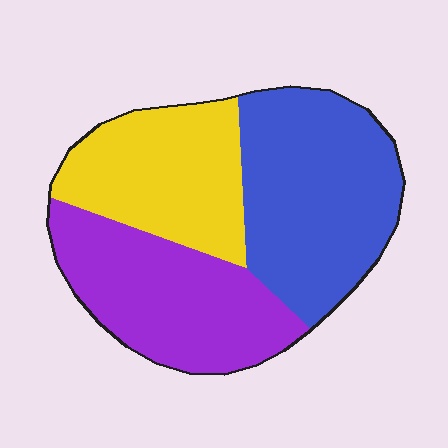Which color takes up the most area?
Blue, at roughly 40%.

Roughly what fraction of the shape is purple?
Purple covers about 35% of the shape.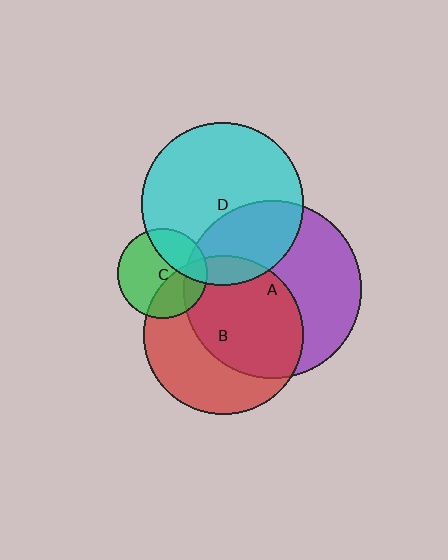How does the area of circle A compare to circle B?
Approximately 1.2 times.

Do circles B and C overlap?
Yes.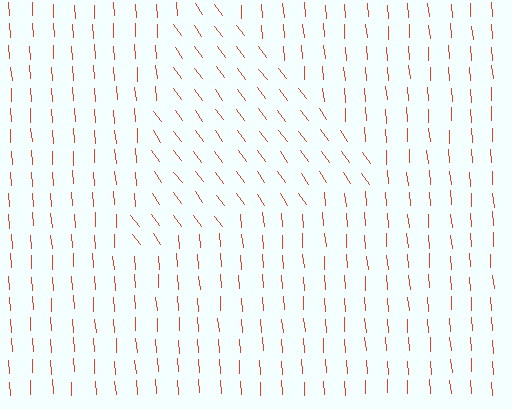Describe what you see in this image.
The image is filled with small red line segments. A triangle region in the image has lines oriented differently from the surrounding lines, creating a visible texture boundary.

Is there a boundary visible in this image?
Yes, there is a texture boundary formed by a change in line orientation.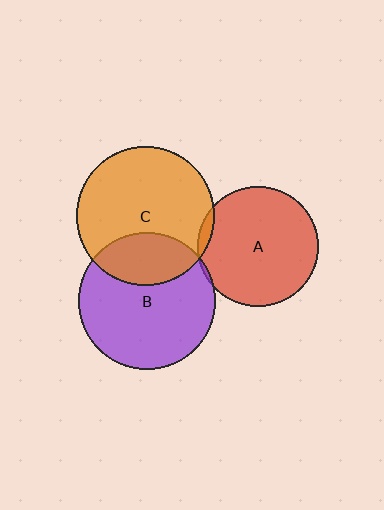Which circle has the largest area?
Circle C (orange).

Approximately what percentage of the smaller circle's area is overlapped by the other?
Approximately 25%.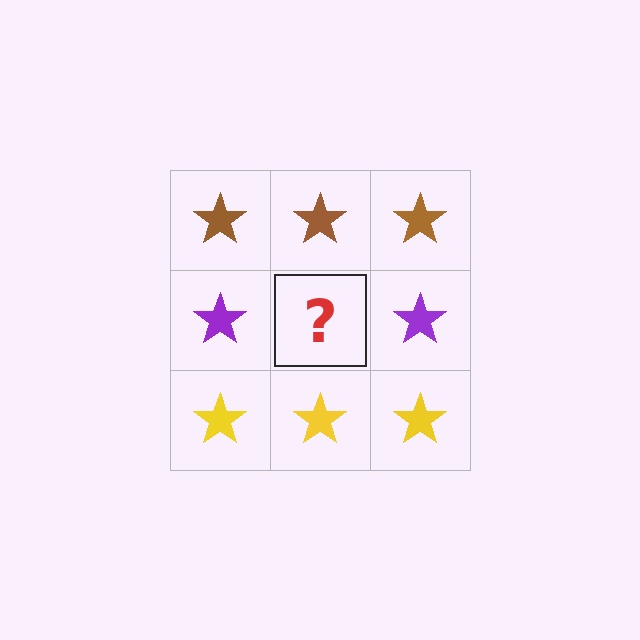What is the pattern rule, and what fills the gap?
The rule is that each row has a consistent color. The gap should be filled with a purple star.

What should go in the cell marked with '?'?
The missing cell should contain a purple star.